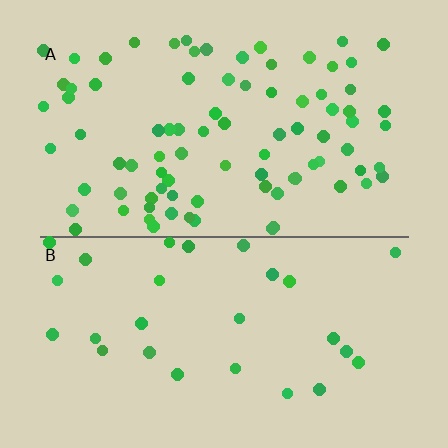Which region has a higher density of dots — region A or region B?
A (the top).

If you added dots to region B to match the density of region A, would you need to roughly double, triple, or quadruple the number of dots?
Approximately triple.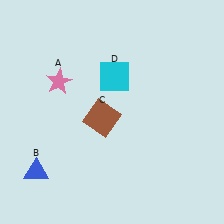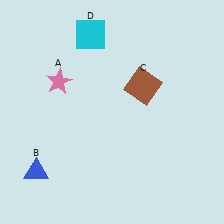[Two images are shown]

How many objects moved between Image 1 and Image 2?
2 objects moved between the two images.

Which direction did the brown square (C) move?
The brown square (C) moved right.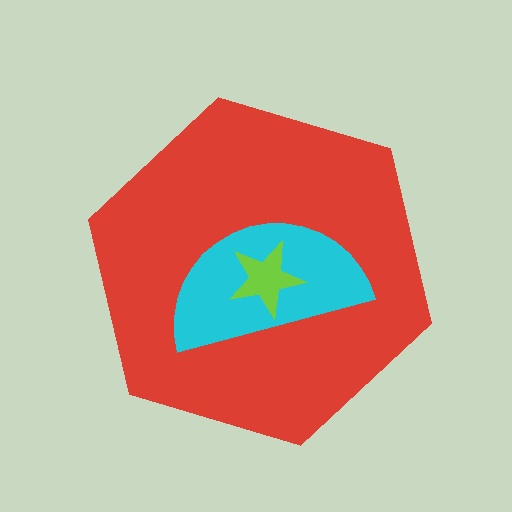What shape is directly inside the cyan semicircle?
The lime star.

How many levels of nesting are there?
3.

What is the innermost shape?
The lime star.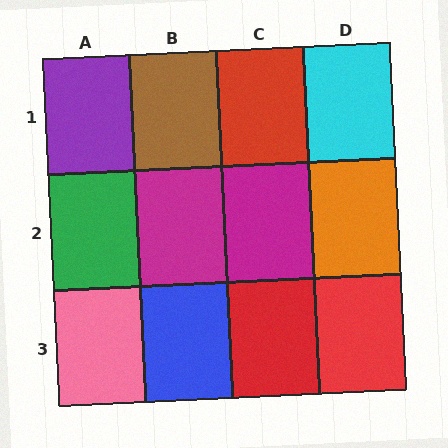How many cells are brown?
1 cell is brown.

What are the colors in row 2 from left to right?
Green, magenta, magenta, orange.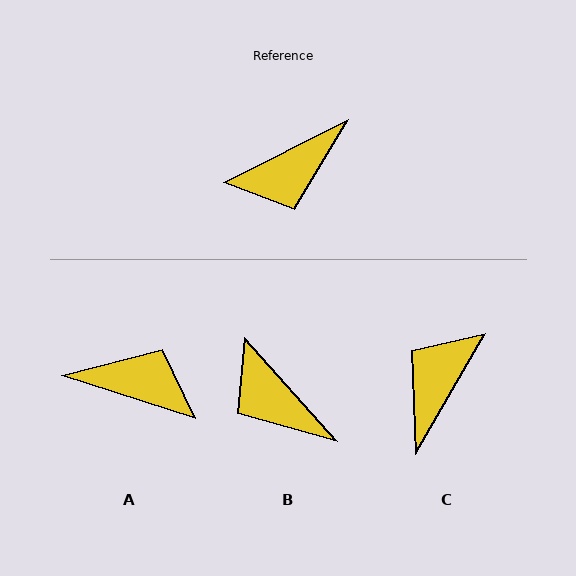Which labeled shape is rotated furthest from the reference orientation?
C, about 147 degrees away.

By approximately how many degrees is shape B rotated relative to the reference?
Approximately 75 degrees clockwise.